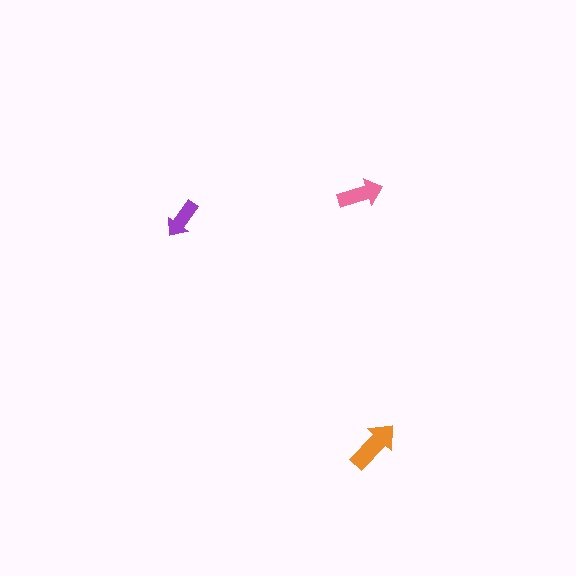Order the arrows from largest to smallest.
the orange one, the pink one, the purple one.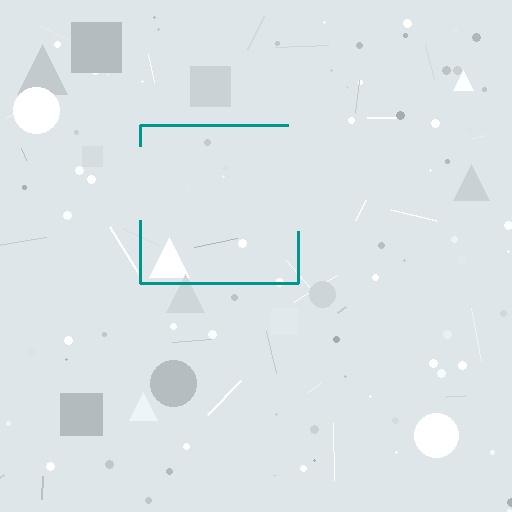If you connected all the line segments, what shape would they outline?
They would outline a square.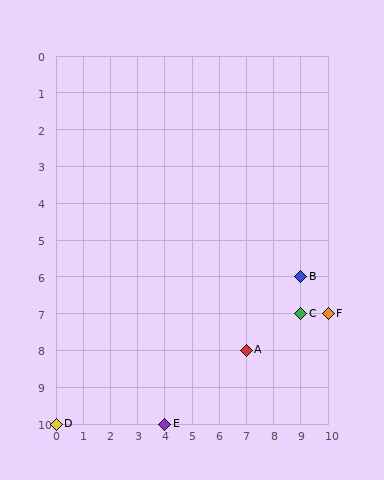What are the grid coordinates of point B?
Point B is at grid coordinates (9, 6).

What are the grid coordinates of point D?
Point D is at grid coordinates (0, 10).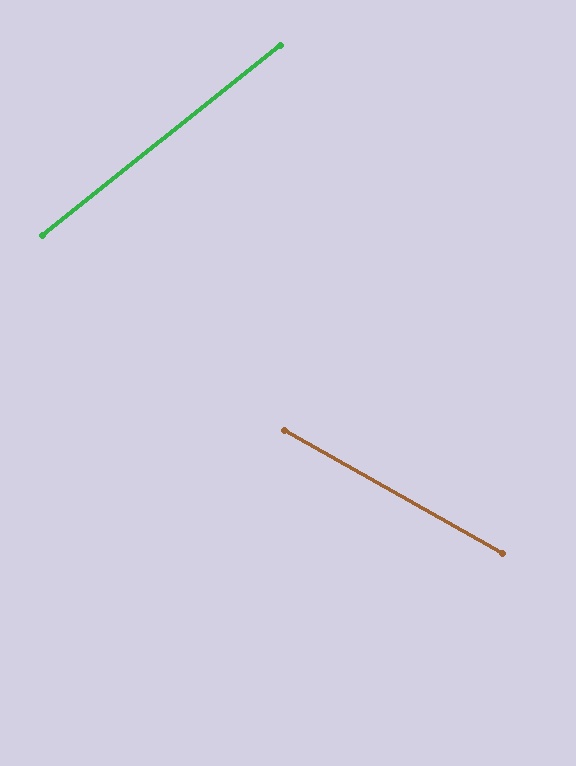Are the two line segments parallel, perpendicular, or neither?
Neither parallel nor perpendicular — they differ by about 68°.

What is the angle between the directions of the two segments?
Approximately 68 degrees.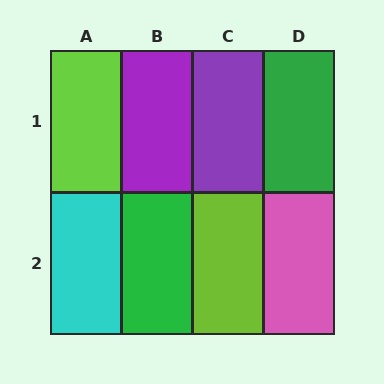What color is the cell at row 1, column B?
Purple.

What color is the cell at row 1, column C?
Purple.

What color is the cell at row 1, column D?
Green.